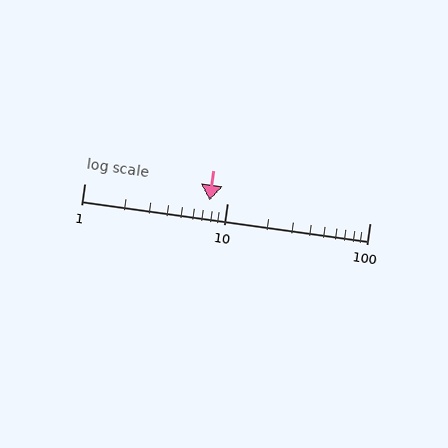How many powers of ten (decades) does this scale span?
The scale spans 2 decades, from 1 to 100.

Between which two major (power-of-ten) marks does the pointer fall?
The pointer is between 1 and 10.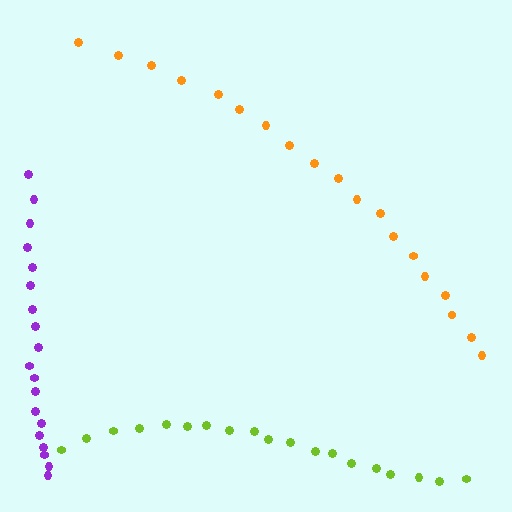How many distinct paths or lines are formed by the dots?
There are 3 distinct paths.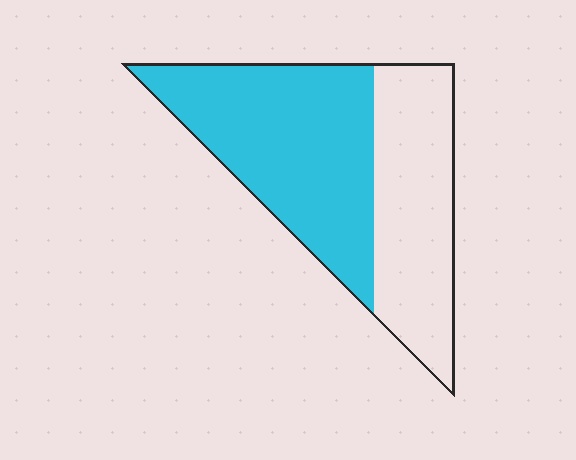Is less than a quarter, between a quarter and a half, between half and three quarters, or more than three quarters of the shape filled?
Between half and three quarters.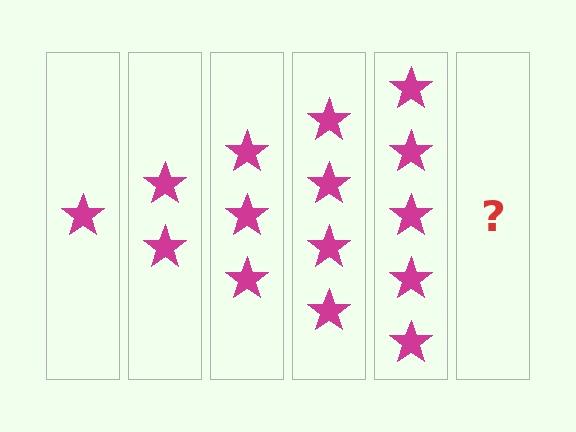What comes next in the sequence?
The next element should be 6 stars.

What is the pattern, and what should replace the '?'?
The pattern is that each step adds one more star. The '?' should be 6 stars.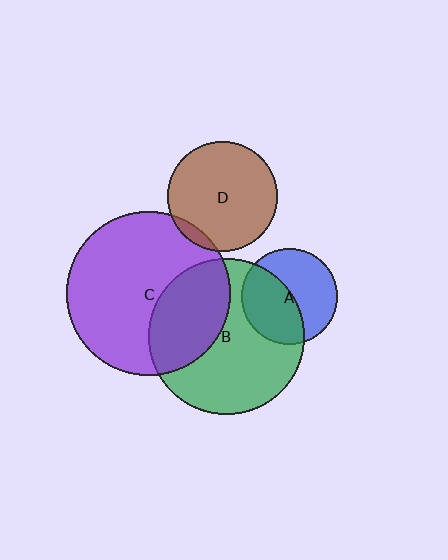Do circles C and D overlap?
Yes.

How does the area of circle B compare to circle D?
Approximately 2.0 times.